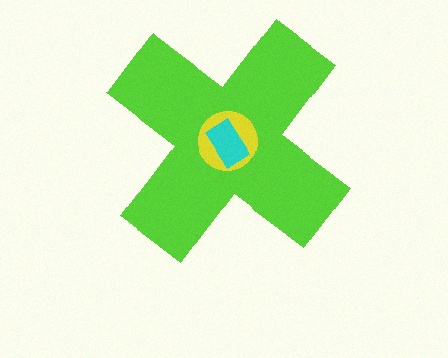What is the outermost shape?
The lime cross.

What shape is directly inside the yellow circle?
The cyan rectangle.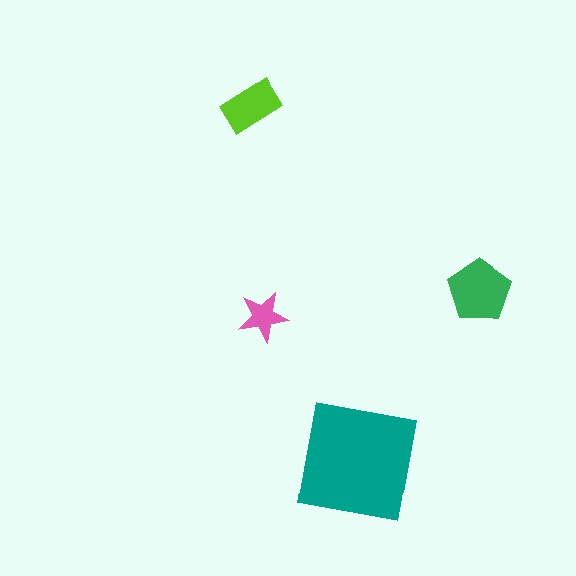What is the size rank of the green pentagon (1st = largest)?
2nd.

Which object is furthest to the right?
The green pentagon is rightmost.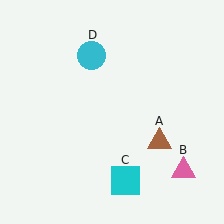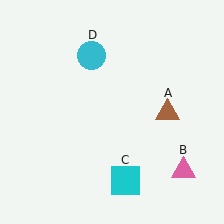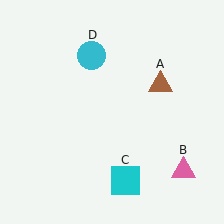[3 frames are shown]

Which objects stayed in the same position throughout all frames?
Pink triangle (object B) and cyan square (object C) and cyan circle (object D) remained stationary.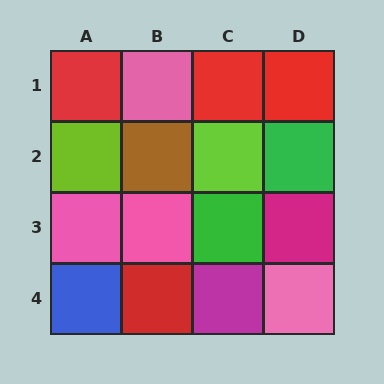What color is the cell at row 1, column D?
Red.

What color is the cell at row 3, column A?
Pink.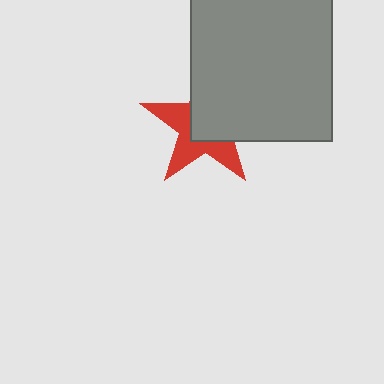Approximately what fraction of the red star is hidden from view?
Roughly 53% of the red star is hidden behind the gray rectangle.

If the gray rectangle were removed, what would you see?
You would see the complete red star.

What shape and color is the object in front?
The object in front is a gray rectangle.